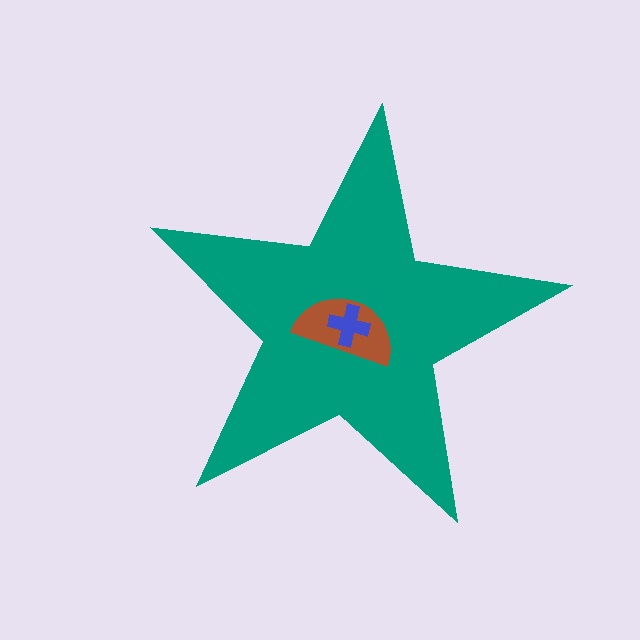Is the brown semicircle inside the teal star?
Yes.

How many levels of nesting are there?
3.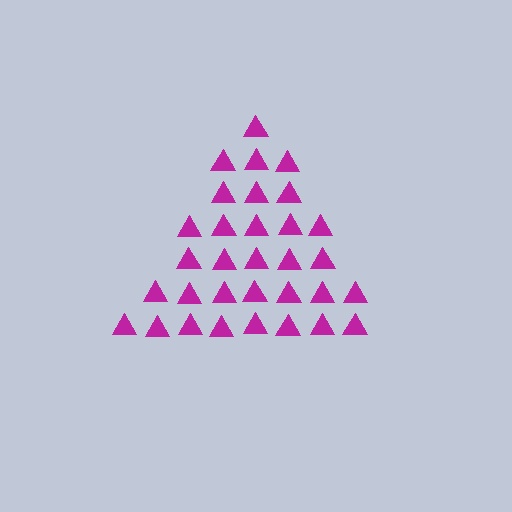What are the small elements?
The small elements are triangles.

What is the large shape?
The large shape is a triangle.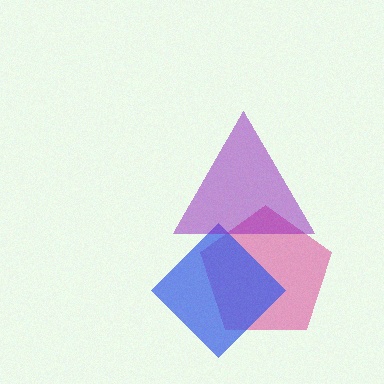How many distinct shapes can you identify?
There are 3 distinct shapes: a magenta pentagon, a blue diamond, a purple triangle.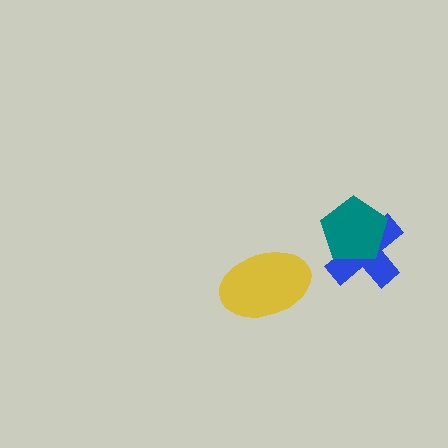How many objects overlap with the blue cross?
1 object overlaps with the blue cross.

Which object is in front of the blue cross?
The teal pentagon is in front of the blue cross.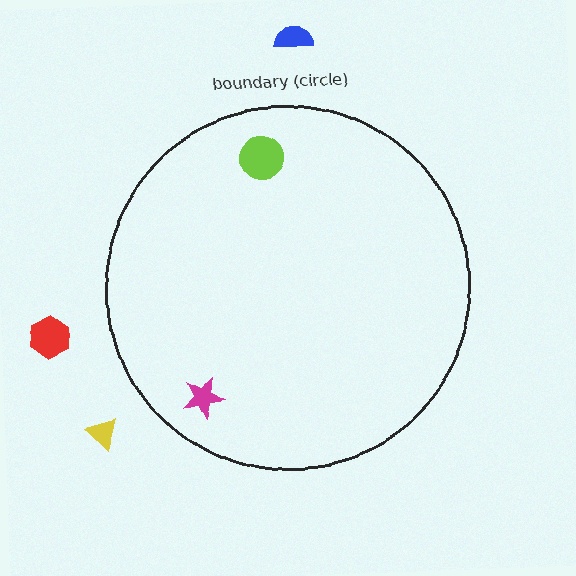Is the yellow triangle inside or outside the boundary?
Outside.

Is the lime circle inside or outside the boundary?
Inside.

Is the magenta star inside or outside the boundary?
Inside.